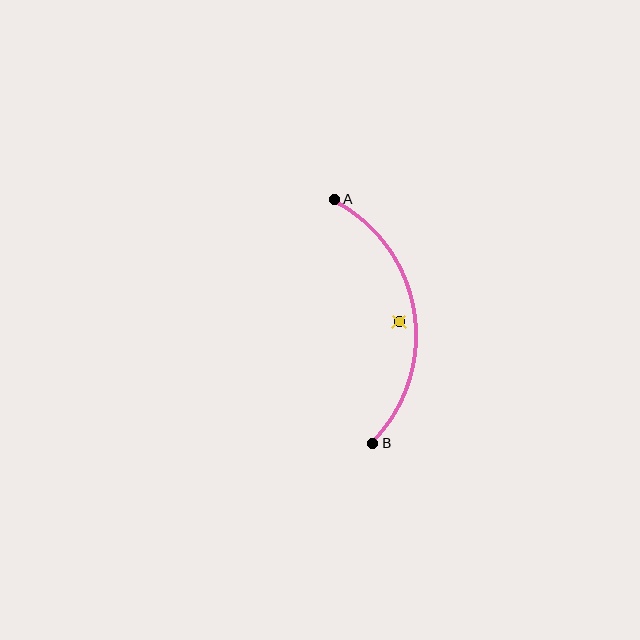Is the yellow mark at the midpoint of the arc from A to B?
No — the yellow mark does not lie on the arc at all. It sits slightly inside the curve.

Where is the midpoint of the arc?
The arc midpoint is the point on the curve farthest from the straight line joining A and B. It sits to the right of that line.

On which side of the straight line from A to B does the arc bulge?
The arc bulges to the right of the straight line connecting A and B.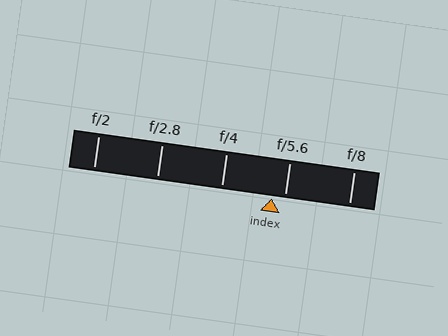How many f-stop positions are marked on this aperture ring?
There are 5 f-stop positions marked.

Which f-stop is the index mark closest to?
The index mark is closest to f/5.6.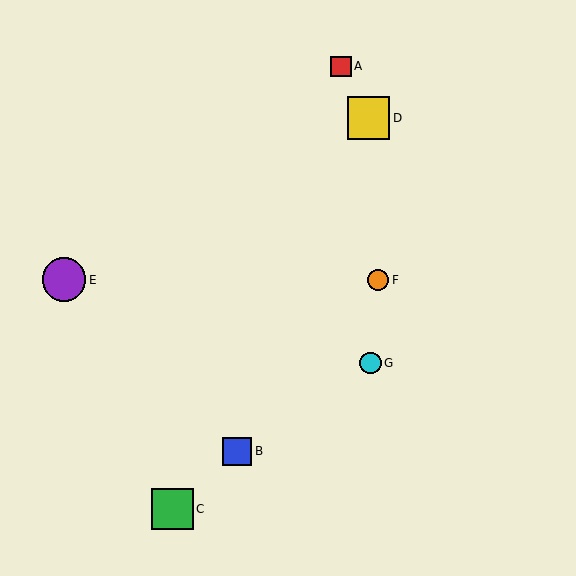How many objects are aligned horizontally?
2 objects (E, F) are aligned horizontally.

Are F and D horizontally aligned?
No, F is at y≈280 and D is at y≈118.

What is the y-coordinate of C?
Object C is at y≈509.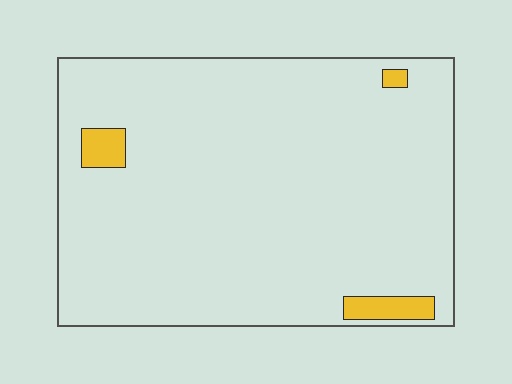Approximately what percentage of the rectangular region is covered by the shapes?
Approximately 5%.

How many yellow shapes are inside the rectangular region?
3.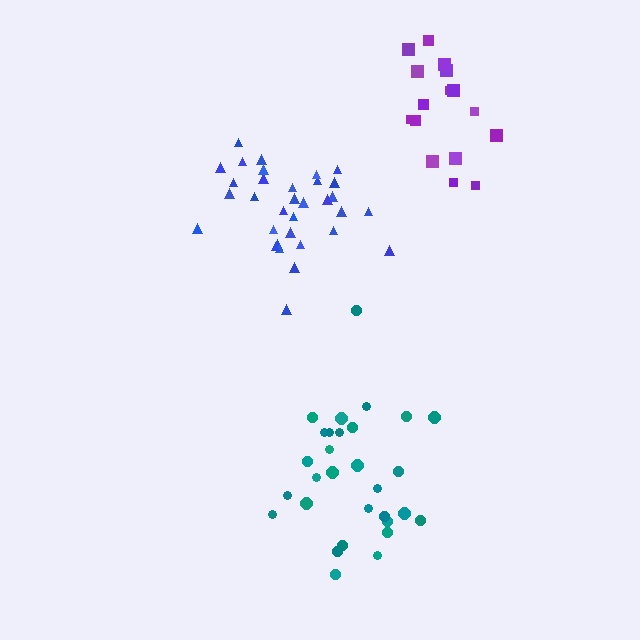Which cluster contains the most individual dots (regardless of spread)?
Blue (33).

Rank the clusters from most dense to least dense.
teal, blue, purple.